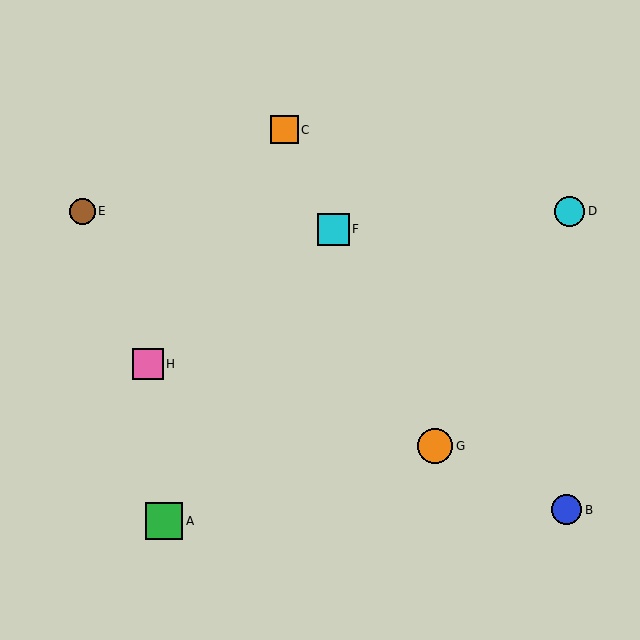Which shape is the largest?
The green square (labeled A) is the largest.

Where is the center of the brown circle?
The center of the brown circle is at (82, 211).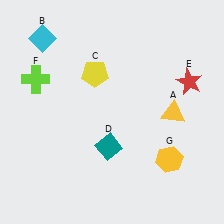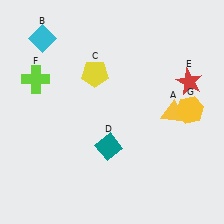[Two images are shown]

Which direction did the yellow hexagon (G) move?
The yellow hexagon (G) moved up.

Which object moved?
The yellow hexagon (G) moved up.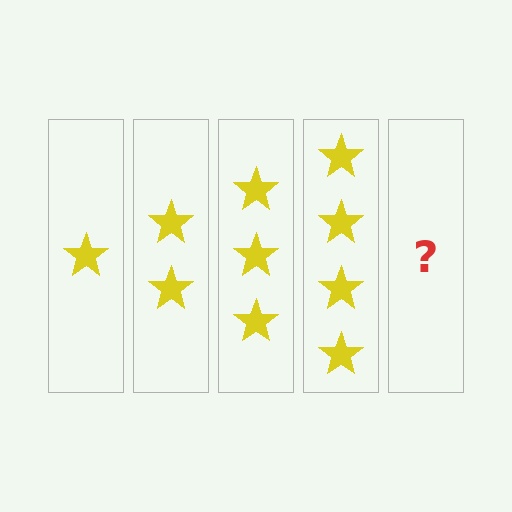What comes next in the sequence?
The next element should be 5 stars.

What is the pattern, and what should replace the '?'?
The pattern is that each step adds one more star. The '?' should be 5 stars.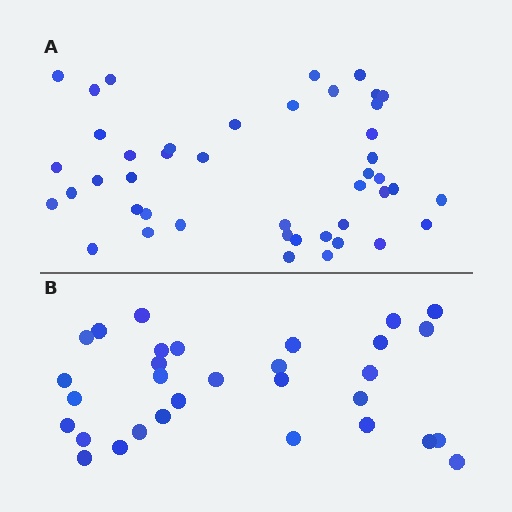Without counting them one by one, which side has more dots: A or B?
Region A (the top region) has more dots.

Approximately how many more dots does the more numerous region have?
Region A has approximately 15 more dots than region B.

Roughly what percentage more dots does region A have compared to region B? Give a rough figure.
About 40% more.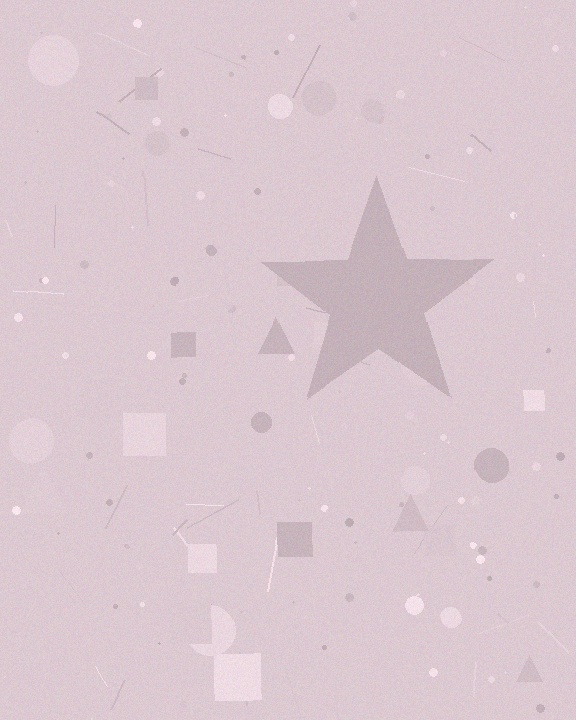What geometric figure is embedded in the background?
A star is embedded in the background.